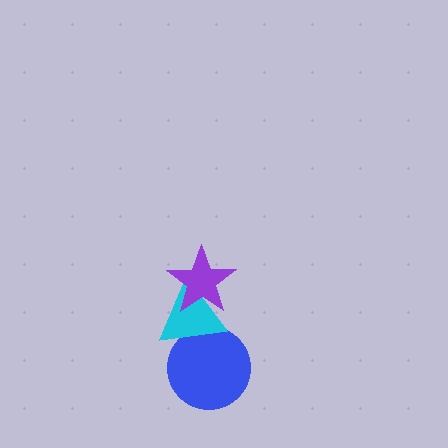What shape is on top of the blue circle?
The cyan triangle is on top of the blue circle.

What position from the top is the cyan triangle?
The cyan triangle is 2nd from the top.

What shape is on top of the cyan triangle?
The purple star is on top of the cyan triangle.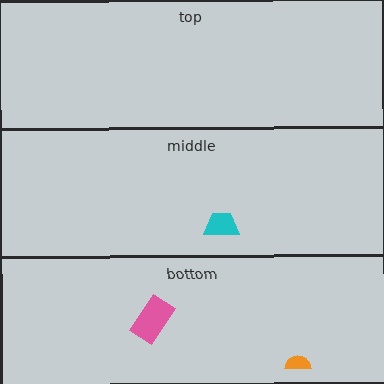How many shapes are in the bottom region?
2.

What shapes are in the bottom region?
The orange semicircle, the pink rectangle.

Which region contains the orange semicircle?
The bottom region.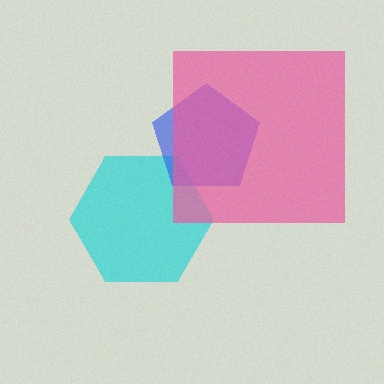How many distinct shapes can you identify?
There are 3 distinct shapes: a cyan hexagon, a blue pentagon, a pink square.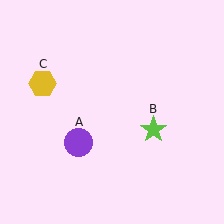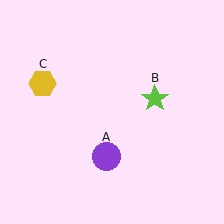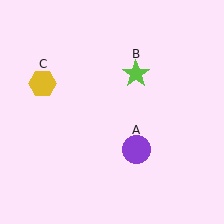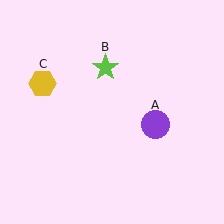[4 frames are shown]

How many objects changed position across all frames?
2 objects changed position: purple circle (object A), lime star (object B).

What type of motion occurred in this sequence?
The purple circle (object A), lime star (object B) rotated counterclockwise around the center of the scene.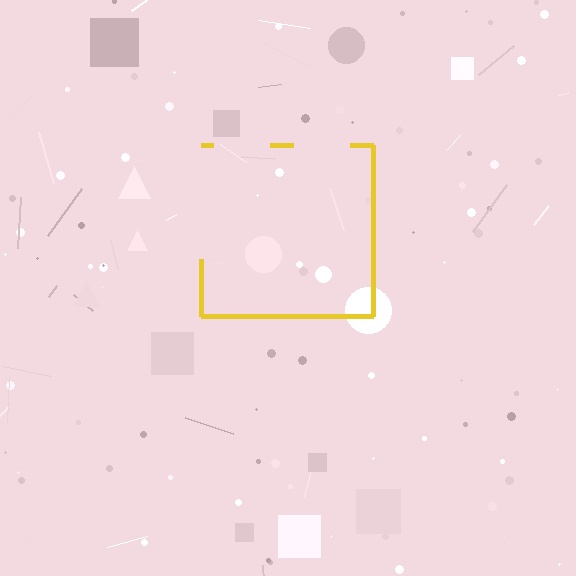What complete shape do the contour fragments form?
The contour fragments form a square.